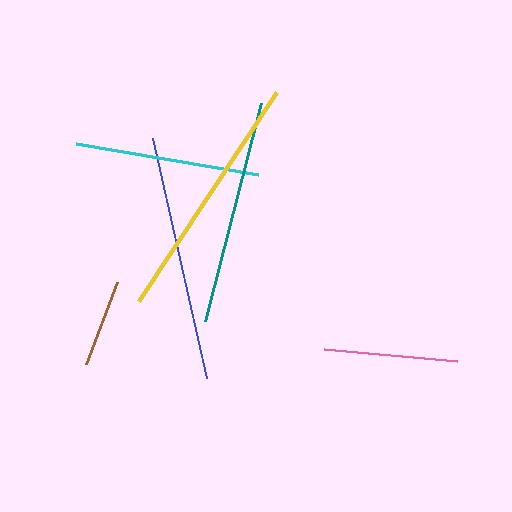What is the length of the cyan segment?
The cyan segment is approximately 185 pixels long.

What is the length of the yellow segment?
The yellow segment is approximately 250 pixels long.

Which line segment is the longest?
The yellow line is the longest at approximately 250 pixels.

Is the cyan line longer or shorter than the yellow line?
The yellow line is longer than the cyan line.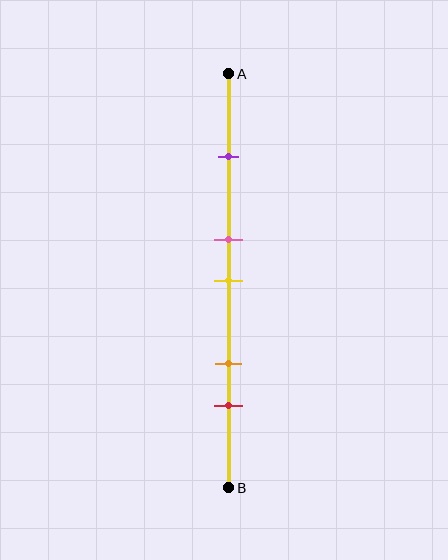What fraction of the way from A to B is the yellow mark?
The yellow mark is approximately 50% (0.5) of the way from A to B.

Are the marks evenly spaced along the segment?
No, the marks are not evenly spaced.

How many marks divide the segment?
There are 5 marks dividing the segment.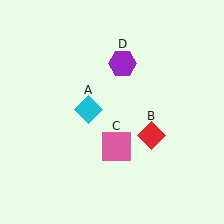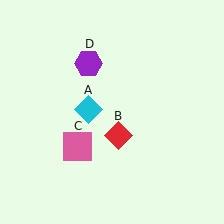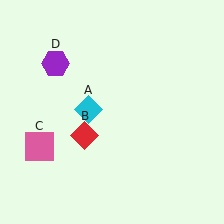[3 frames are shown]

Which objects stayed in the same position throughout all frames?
Cyan diamond (object A) remained stationary.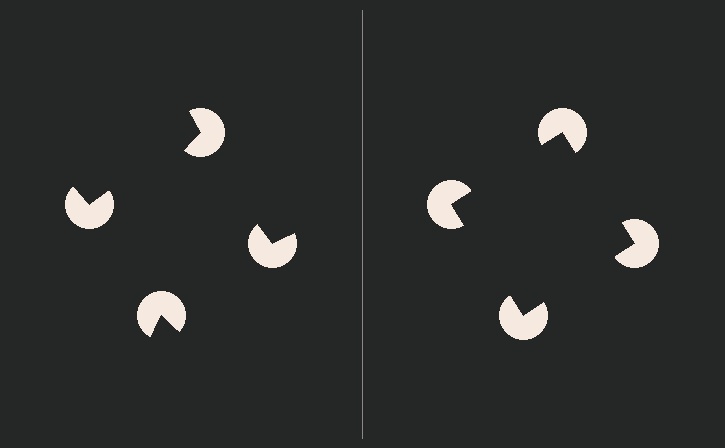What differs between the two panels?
The pac-man discs are positioned identically on both sides; only the wedge orientations differ. On the right they align to a square; on the left they are misaligned.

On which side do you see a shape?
An illusory square appears on the right side. On the left side the wedge cuts are rotated, so no coherent shape forms.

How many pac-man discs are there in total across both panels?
8 — 4 on each side.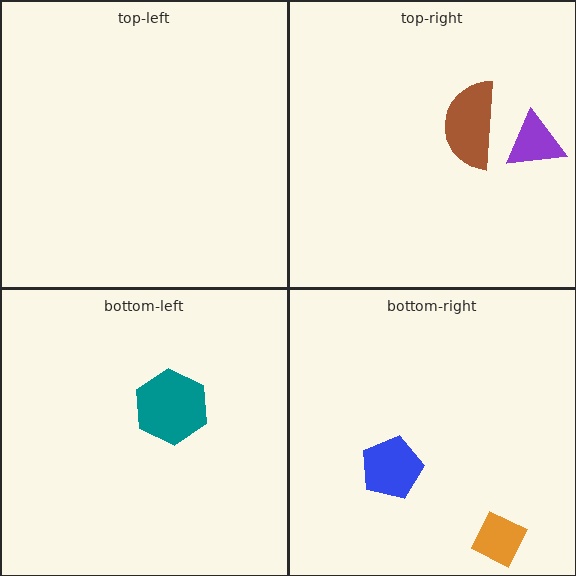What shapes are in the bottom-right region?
The blue pentagon, the orange diamond.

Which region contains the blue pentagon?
The bottom-right region.